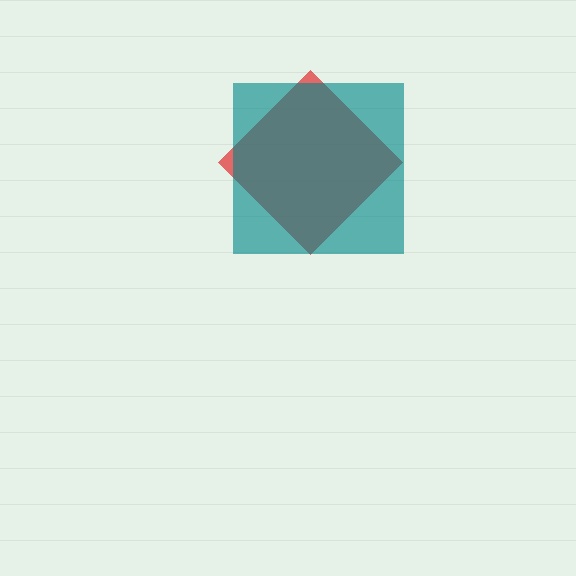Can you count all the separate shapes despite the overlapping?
Yes, there are 2 separate shapes.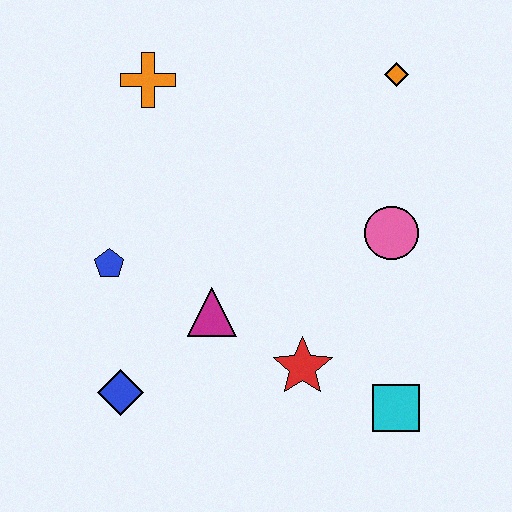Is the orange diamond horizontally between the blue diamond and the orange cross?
No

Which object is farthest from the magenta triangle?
The orange diamond is farthest from the magenta triangle.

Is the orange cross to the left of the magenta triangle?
Yes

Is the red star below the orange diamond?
Yes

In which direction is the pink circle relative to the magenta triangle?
The pink circle is to the right of the magenta triangle.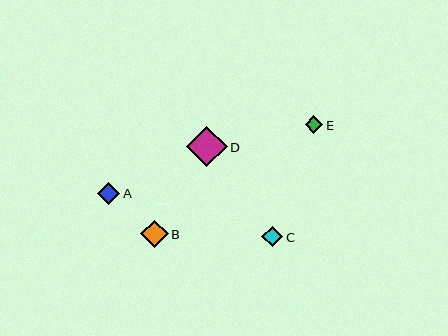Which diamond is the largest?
Diamond D is the largest with a size of approximately 41 pixels.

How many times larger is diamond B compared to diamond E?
Diamond B is approximately 1.6 times the size of diamond E.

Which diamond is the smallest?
Diamond E is the smallest with a size of approximately 18 pixels.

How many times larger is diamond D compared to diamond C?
Diamond D is approximately 2.0 times the size of diamond C.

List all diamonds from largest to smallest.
From largest to smallest: D, B, A, C, E.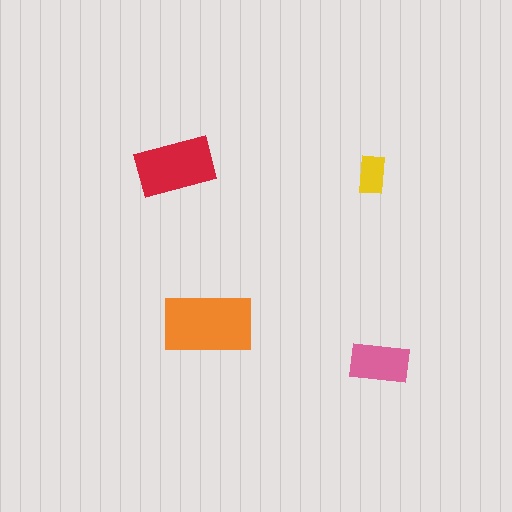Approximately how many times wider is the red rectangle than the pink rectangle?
About 1.5 times wider.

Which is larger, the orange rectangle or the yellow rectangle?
The orange one.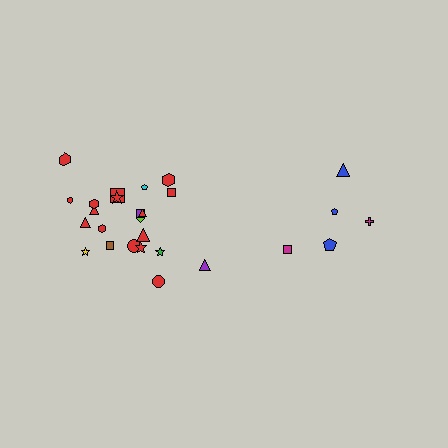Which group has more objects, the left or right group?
The left group.